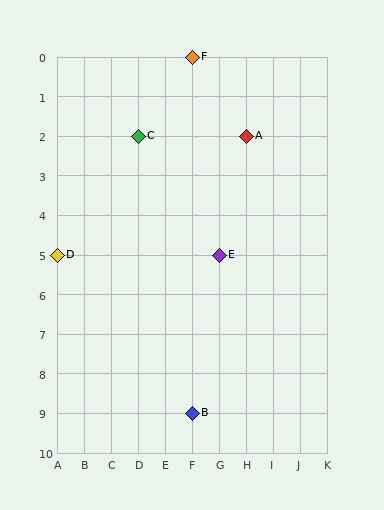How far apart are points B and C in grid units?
Points B and C are 2 columns and 7 rows apart (about 7.3 grid units diagonally).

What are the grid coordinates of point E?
Point E is at grid coordinates (G, 5).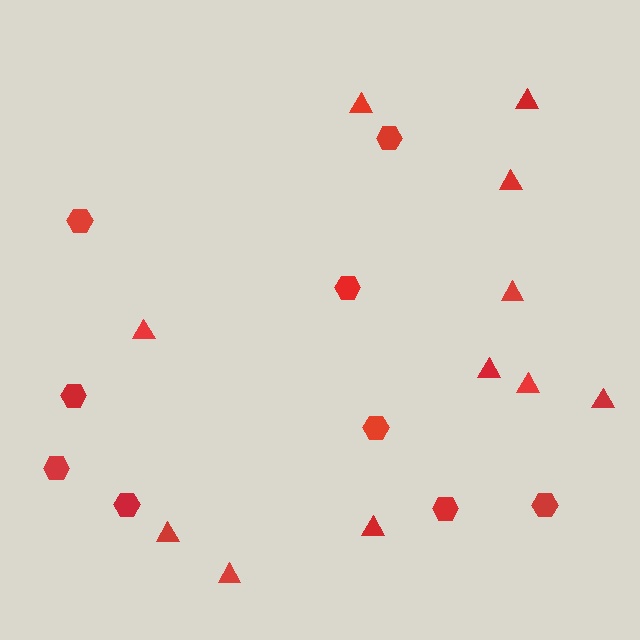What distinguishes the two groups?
There are 2 groups: one group of triangles (11) and one group of hexagons (9).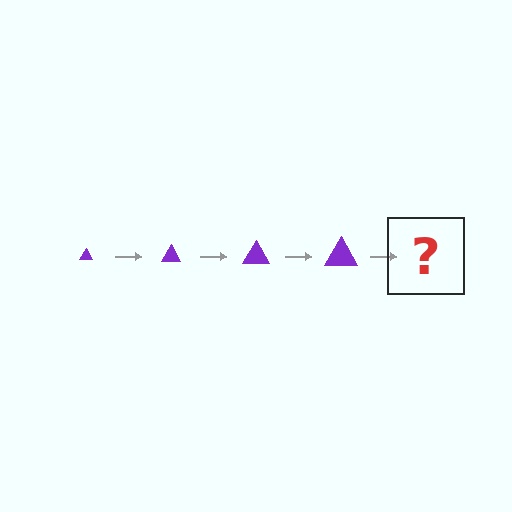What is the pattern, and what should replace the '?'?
The pattern is that the triangle gets progressively larger each step. The '?' should be a purple triangle, larger than the previous one.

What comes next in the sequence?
The next element should be a purple triangle, larger than the previous one.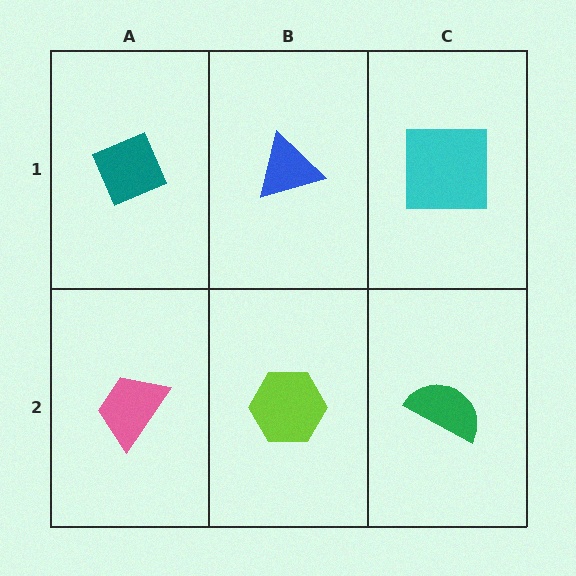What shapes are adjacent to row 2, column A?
A teal diamond (row 1, column A), a lime hexagon (row 2, column B).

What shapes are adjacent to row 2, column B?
A blue triangle (row 1, column B), a pink trapezoid (row 2, column A), a green semicircle (row 2, column C).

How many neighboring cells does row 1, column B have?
3.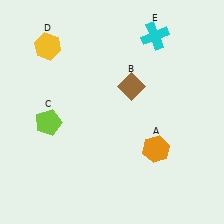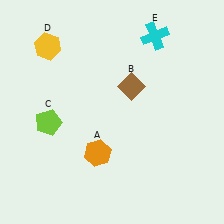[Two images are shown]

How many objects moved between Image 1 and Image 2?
1 object moved between the two images.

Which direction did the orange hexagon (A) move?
The orange hexagon (A) moved left.